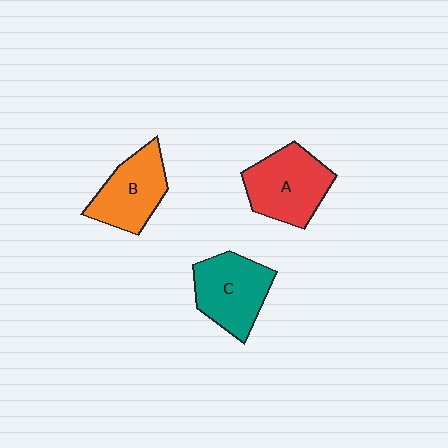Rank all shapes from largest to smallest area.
From largest to smallest: A (red), C (teal), B (orange).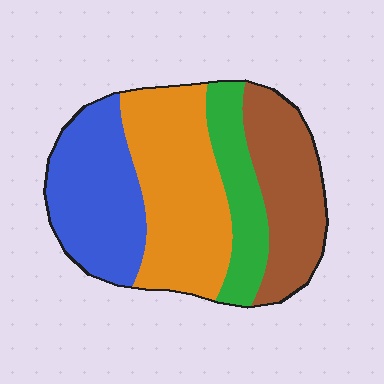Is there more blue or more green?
Blue.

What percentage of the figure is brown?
Brown covers around 25% of the figure.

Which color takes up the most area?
Orange, at roughly 35%.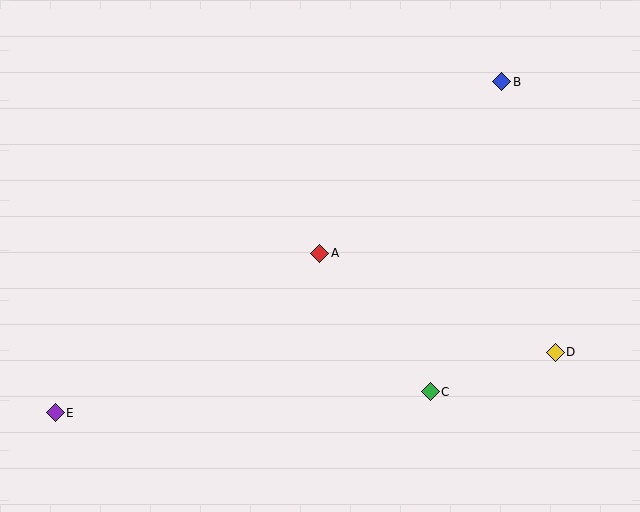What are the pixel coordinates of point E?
Point E is at (55, 413).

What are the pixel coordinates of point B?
Point B is at (502, 82).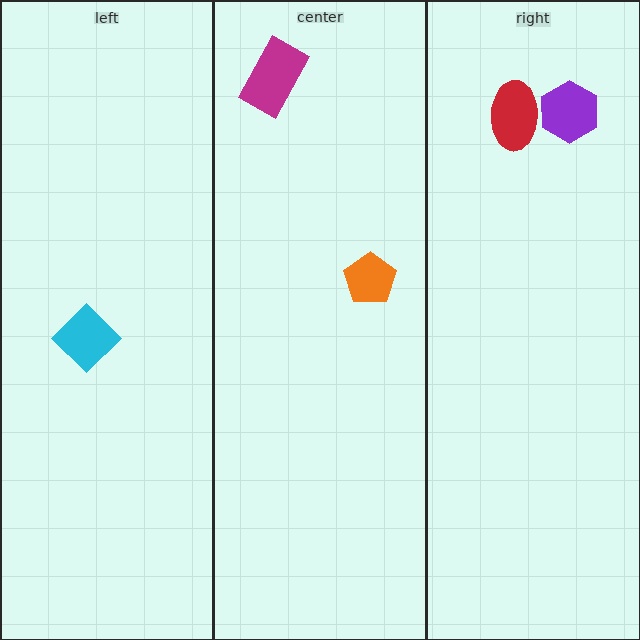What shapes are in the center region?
The magenta rectangle, the orange pentagon.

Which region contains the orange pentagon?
The center region.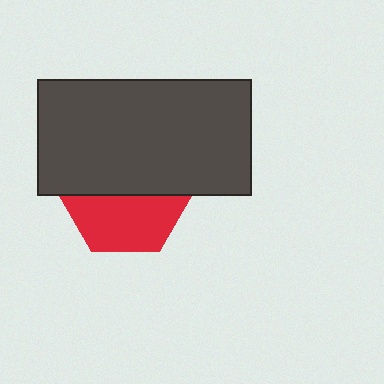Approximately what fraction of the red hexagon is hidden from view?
Roughly 53% of the red hexagon is hidden behind the dark gray rectangle.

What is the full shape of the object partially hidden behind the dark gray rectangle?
The partially hidden object is a red hexagon.